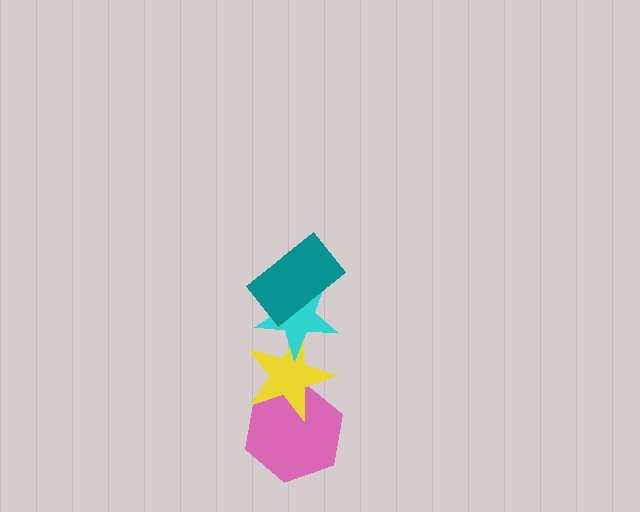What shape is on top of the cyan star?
The teal rectangle is on top of the cyan star.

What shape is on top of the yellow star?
The cyan star is on top of the yellow star.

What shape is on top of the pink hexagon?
The yellow star is on top of the pink hexagon.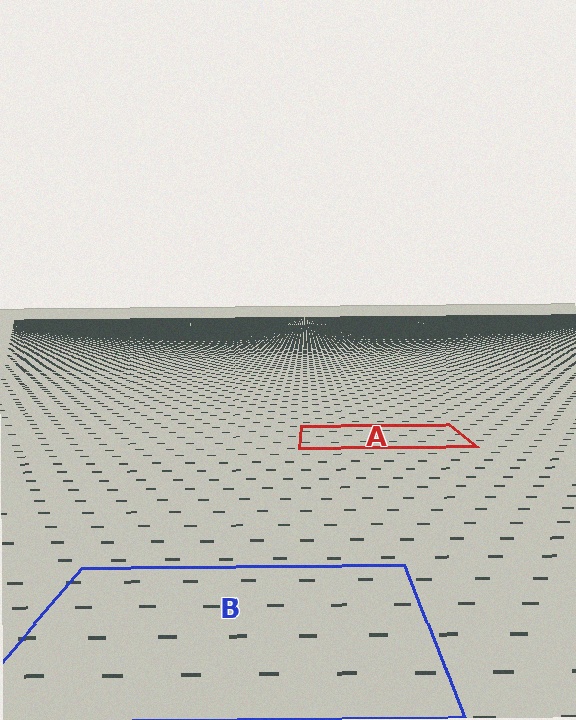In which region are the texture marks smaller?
The texture marks are smaller in region A, because it is farther away.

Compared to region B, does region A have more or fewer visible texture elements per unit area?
Region A has more texture elements per unit area — they are packed more densely because it is farther away.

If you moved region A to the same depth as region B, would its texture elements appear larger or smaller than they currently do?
They would appear larger. At a closer depth, the same texture elements are projected at a bigger on-screen size.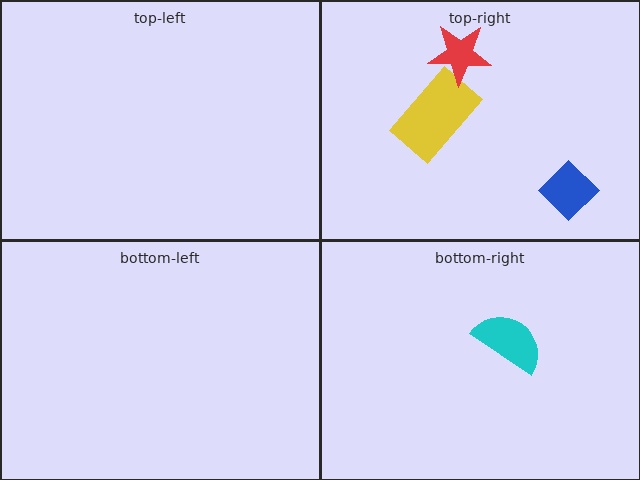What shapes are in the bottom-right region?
The cyan semicircle.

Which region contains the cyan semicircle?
The bottom-right region.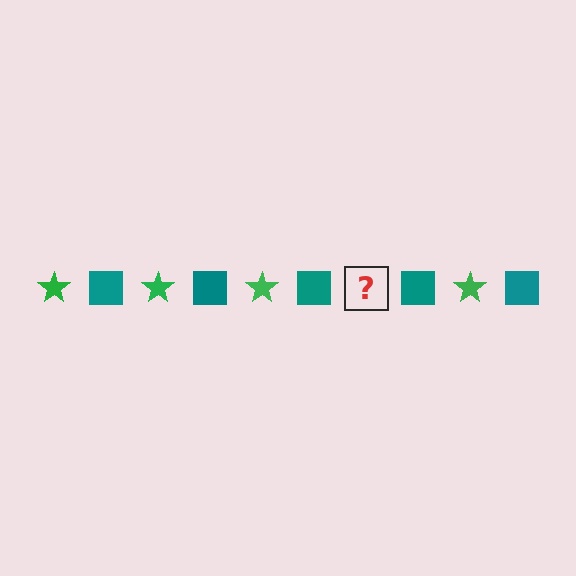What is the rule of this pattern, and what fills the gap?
The rule is that the pattern alternates between green star and teal square. The gap should be filled with a green star.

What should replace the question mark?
The question mark should be replaced with a green star.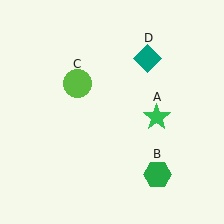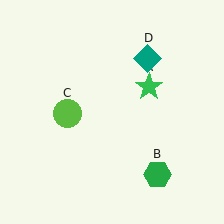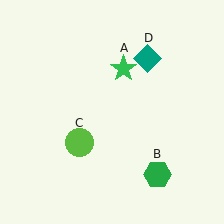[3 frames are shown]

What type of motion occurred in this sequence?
The green star (object A), lime circle (object C) rotated counterclockwise around the center of the scene.